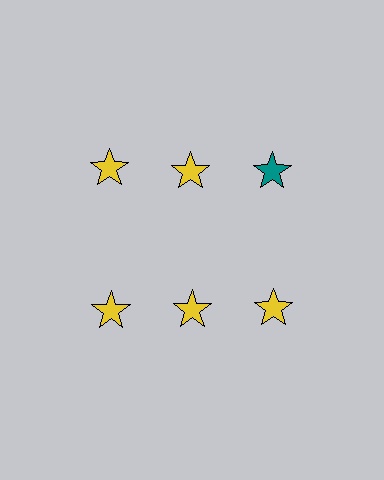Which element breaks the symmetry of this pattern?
The teal star in the top row, center column breaks the symmetry. All other shapes are yellow stars.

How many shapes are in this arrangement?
There are 6 shapes arranged in a grid pattern.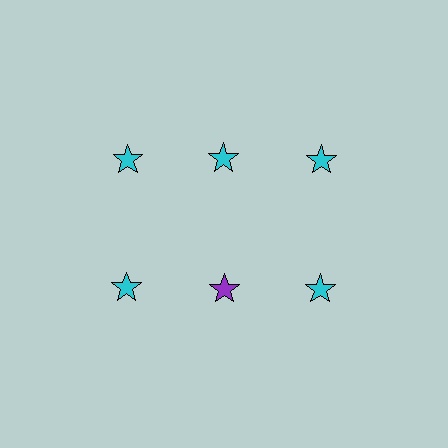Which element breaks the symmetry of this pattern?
The purple star in the second row, second from left column breaks the symmetry. All other shapes are cyan stars.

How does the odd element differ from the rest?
It has a different color: purple instead of cyan.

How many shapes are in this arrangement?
There are 6 shapes arranged in a grid pattern.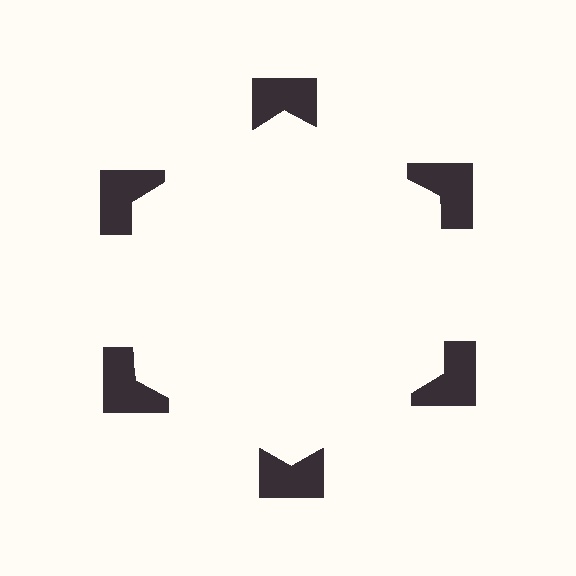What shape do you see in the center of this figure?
An illusory hexagon — its edges are inferred from the aligned wedge cuts in the notched squares, not physically drawn.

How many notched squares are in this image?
There are 6 — one at each vertex of the illusory hexagon.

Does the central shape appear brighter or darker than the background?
It typically appears slightly brighter than the background, even though no actual brightness change is drawn.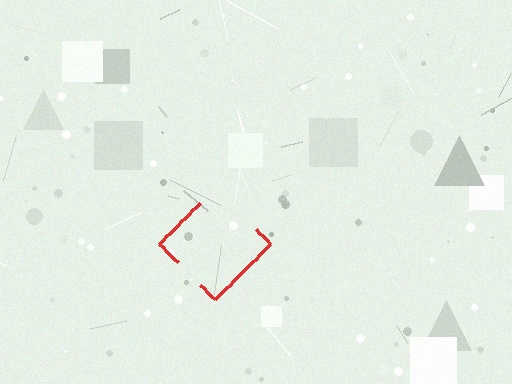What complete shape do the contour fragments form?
The contour fragments form a diamond.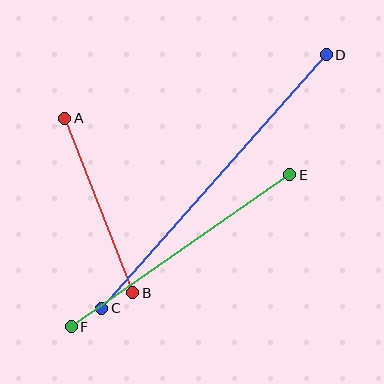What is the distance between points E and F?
The distance is approximately 266 pixels.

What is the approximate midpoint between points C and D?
The midpoint is at approximately (214, 181) pixels.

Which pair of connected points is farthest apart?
Points C and D are farthest apart.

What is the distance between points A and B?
The distance is approximately 187 pixels.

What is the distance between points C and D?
The distance is approximately 338 pixels.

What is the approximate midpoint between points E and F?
The midpoint is at approximately (180, 251) pixels.